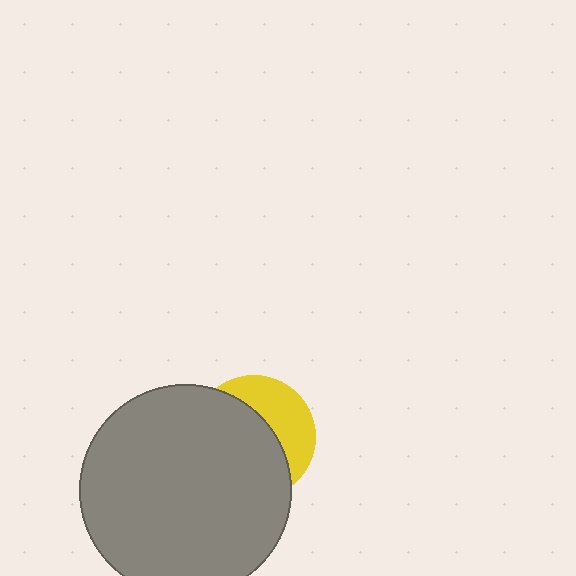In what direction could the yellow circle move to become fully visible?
The yellow circle could move toward the upper-right. That would shift it out from behind the gray circle entirely.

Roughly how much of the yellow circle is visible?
A small part of it is visible (roughly 36%).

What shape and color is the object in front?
The object in front is a gray circle.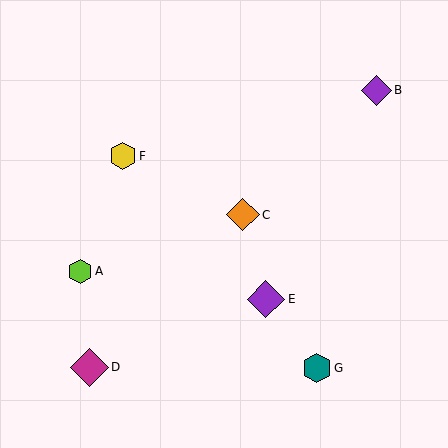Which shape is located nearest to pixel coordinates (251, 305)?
The purple diamond (labeled E) at (266, 299) is nearest to that location.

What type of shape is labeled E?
Shape E is a purple diamond.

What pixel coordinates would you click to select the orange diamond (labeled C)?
Click at (243, 215) to select the orange diamond C.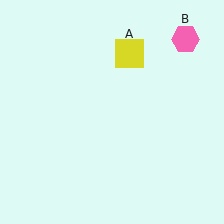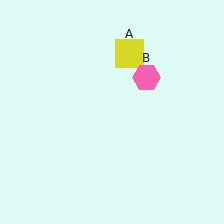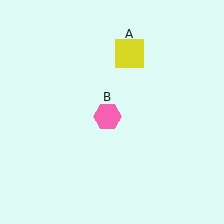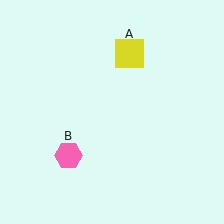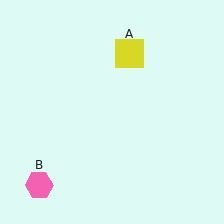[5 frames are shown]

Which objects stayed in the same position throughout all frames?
Yellow square (object A) remained stationary.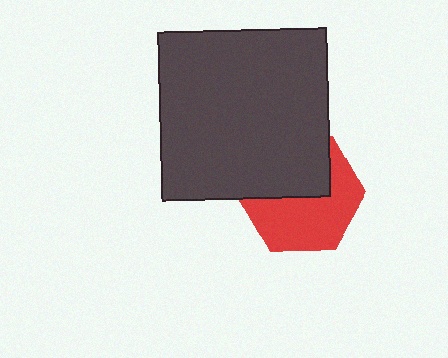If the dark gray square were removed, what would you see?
You would see the complete red hexagon.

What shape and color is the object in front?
The object in front is a dark gray square.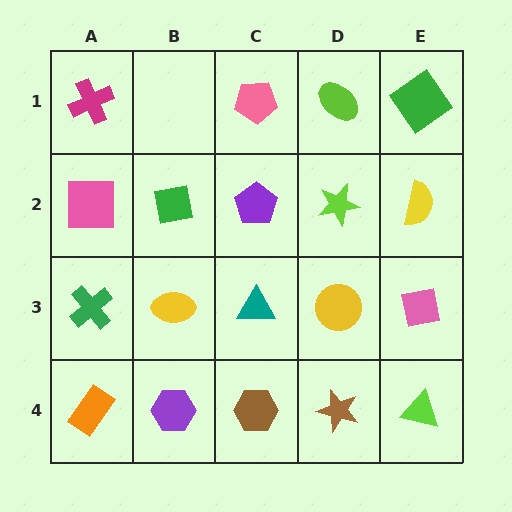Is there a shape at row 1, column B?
No, that cell is empty.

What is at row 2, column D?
A lime star.